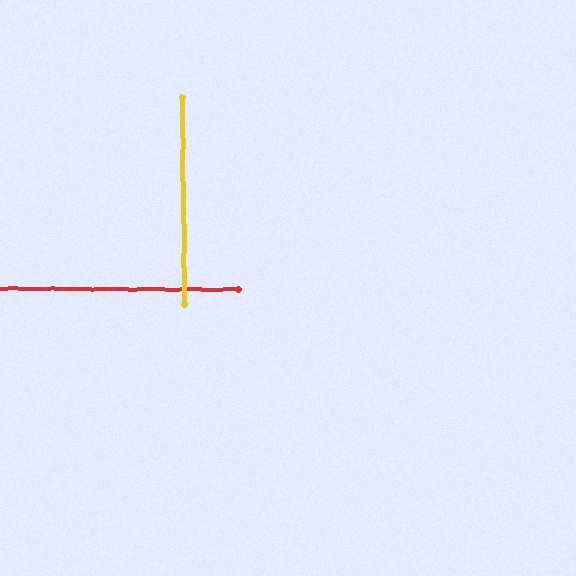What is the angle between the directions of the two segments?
Approximately 89 degrees.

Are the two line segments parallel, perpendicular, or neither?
Perpendicular — they meet at approximately 89°.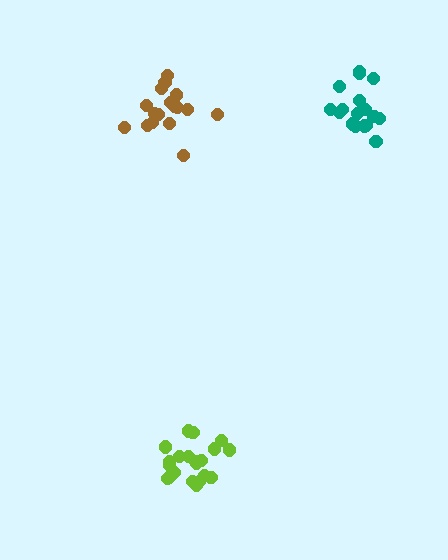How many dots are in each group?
Group 1: 21 dots, Group 2: 17 dots, Group 3: 18 dots (56 total).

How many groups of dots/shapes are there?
There are 3 groups.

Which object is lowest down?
The lime cluster is bottommost.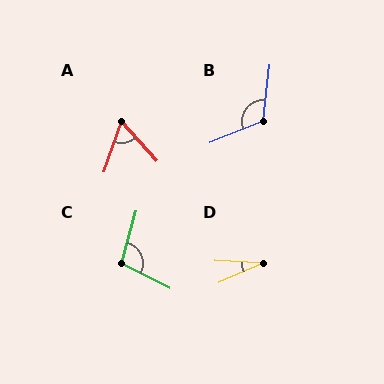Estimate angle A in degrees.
Approximately 61 degrees.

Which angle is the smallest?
D, at approximately 27 degrees.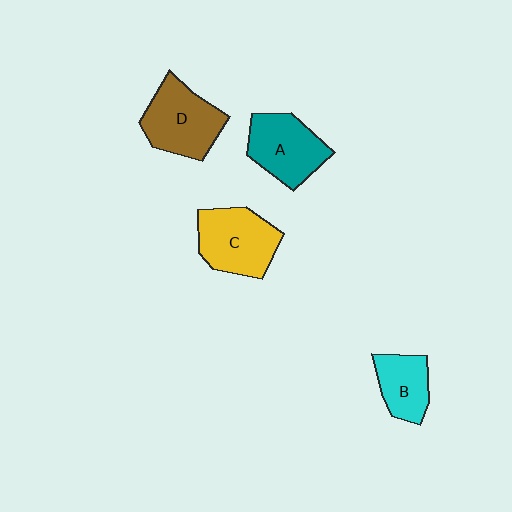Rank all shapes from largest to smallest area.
From largest to smallest: D (brown), C (yellow), A (teal), B (cyan).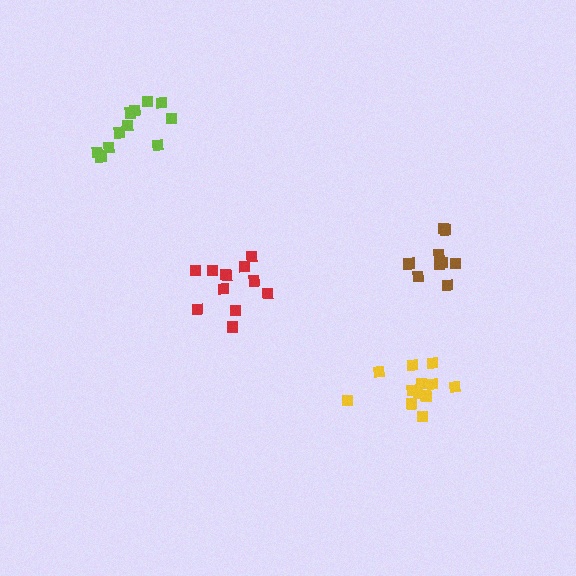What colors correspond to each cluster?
The clusters are colored: red, brown, yellow, lime.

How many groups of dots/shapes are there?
There are 4 groups.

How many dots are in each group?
Group 1: 12 dots, Group 2: 9 dots, Group 3: 13 dots, Group 4: 11 dots (45 total).